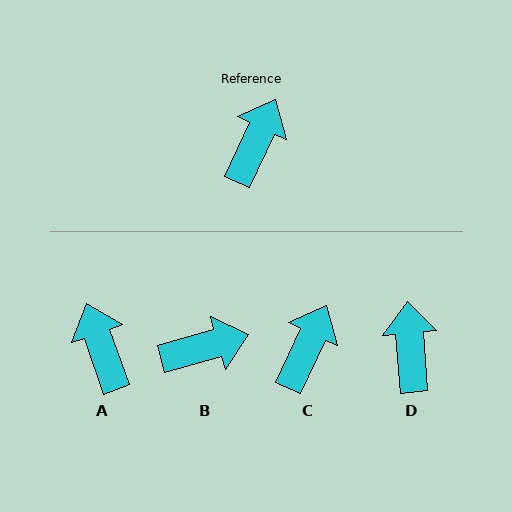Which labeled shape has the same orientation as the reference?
C.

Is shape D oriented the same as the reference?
No, it is off by about 29 degrees.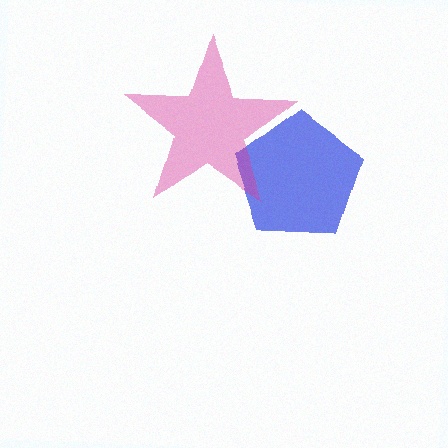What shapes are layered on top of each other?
The layered shapes are: a blue pentagon, a magenta star.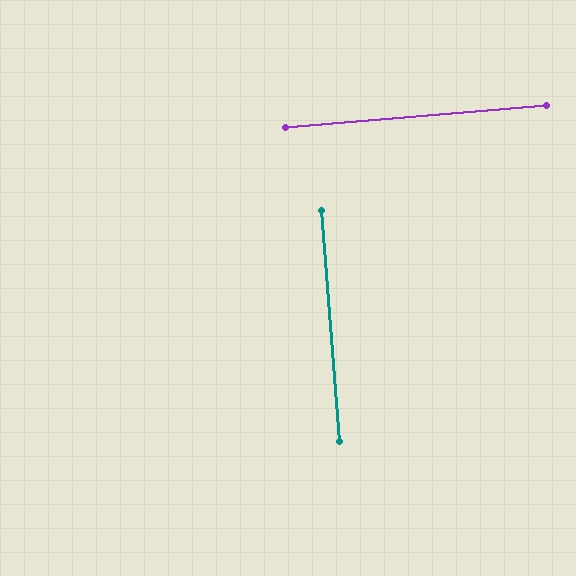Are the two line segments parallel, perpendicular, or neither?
Perpendicular — they meet at approximately 90°.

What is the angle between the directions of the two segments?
Approximately 90 degrees.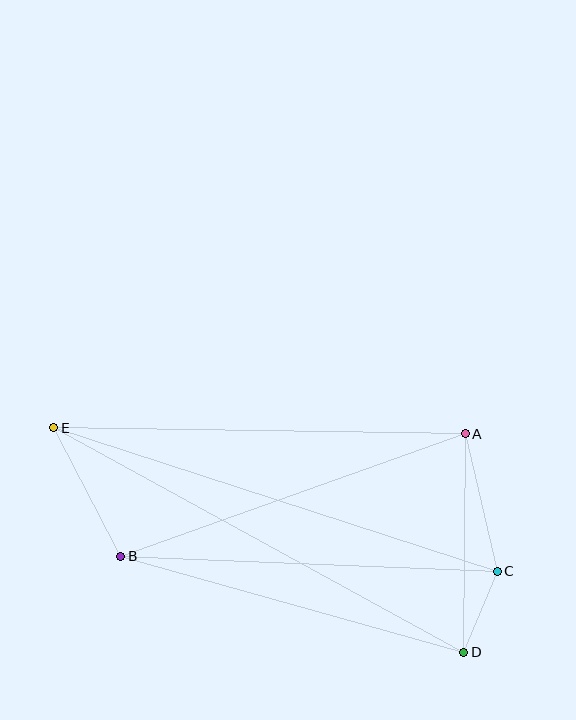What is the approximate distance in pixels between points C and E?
The distance between C and E is approximately 466 pixels.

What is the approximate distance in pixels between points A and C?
The distance between A and C is approximately 141 pixels.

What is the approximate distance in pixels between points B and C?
The distance between B and C is approximately 377 pixels.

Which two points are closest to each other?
Points C and D are closest to each other.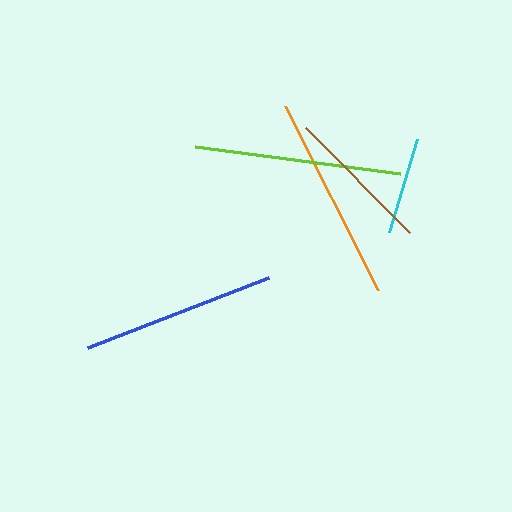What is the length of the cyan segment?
The cyan segment is approximately 97 pixels long.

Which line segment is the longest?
The lime line is the longest at approximately 207 pixels.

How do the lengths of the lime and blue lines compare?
The lime and blue lines are approximately the same length.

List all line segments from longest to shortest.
From longest to shortest: lime, orange, blue, brown, cyan.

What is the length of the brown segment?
The brown segment is approximately 147 pixels long.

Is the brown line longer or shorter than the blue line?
The blue line is longer than the brown line.